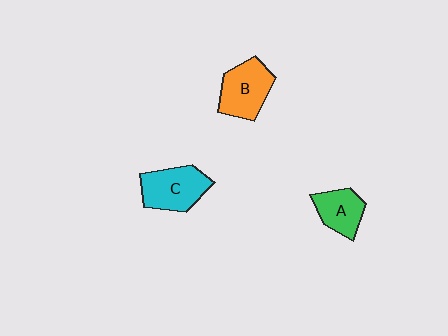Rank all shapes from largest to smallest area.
From largest to smallest: C (cyan), B (orange), A (green).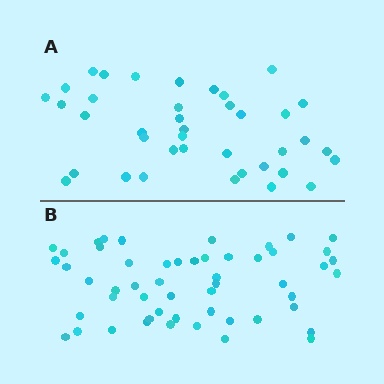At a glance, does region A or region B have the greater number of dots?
Region B (the bottom region) has more dots.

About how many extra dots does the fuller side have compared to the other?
Region B has approximately 15 more dots than region A.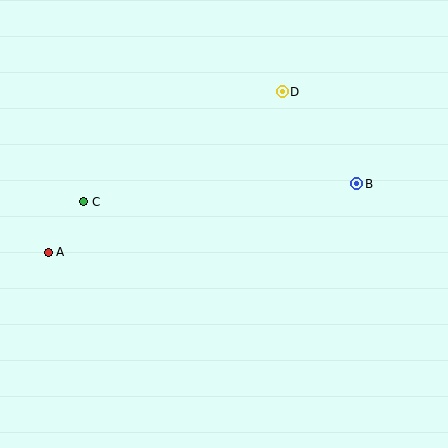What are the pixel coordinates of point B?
Point B is at (357, 184).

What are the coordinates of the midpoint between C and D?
The midpoint between C and D is at (183, 147).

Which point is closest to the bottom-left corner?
Point A is closest to the bottom-left corner.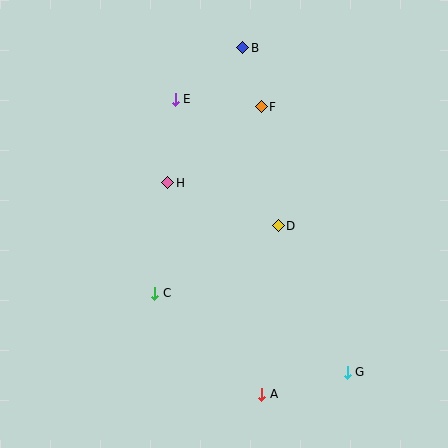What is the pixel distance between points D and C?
The distance between D and C is 141 pixels.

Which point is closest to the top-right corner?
Point B is closest to the top-right corner.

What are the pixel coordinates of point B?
Point B is at (243, 48).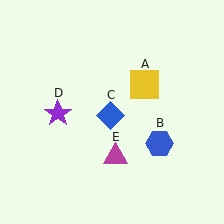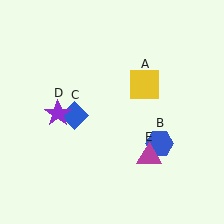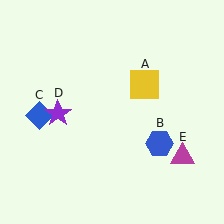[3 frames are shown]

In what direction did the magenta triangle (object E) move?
The magenta triangle (object E) moved right.